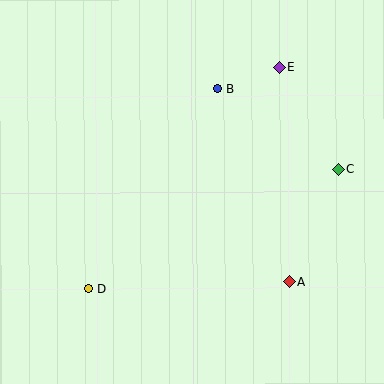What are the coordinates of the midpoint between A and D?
The midpoint between A and D is at (189, 285).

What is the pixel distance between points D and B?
The distance between D and B is 238 pixels.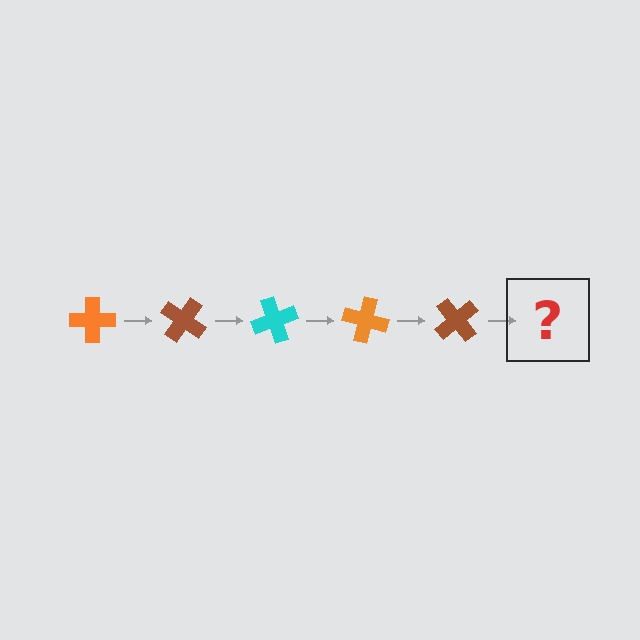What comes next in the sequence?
The next element should be a cyan cross, rotated 175 degrees from the start.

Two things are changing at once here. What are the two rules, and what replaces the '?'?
The two rules are that it rotates 35 degrees each step and the color cycles through orange, brown, and cyan. The '?' should be a cyan cross, rotated 175 degrees from the start.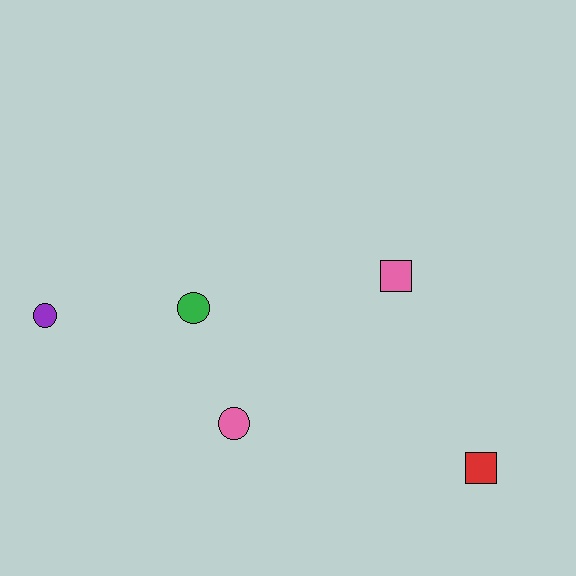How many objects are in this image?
There are 5 objects.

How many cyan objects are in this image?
There are no cyan objects.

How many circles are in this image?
There are 3 circles.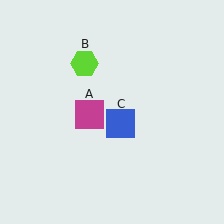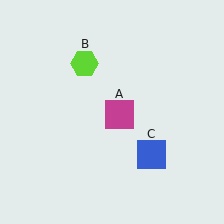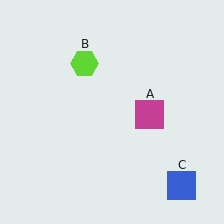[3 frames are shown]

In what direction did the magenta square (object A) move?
The magenta square (object A) moved right.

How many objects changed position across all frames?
2 objects changed position: magenta square (object A), blue square (object C).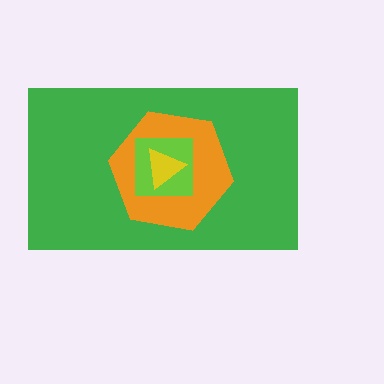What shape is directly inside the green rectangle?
The orange hexagon.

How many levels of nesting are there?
4.